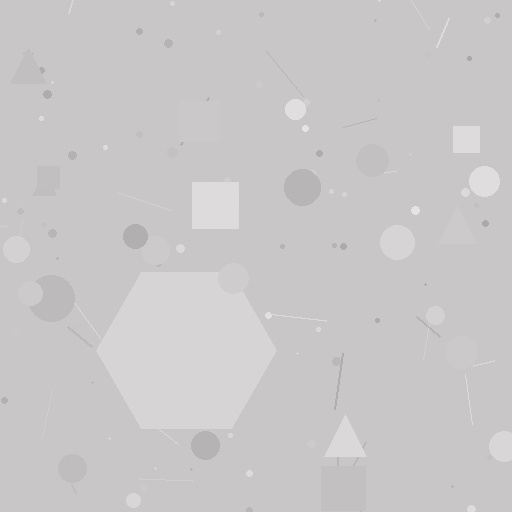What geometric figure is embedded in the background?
A hexagon is embedded in the background.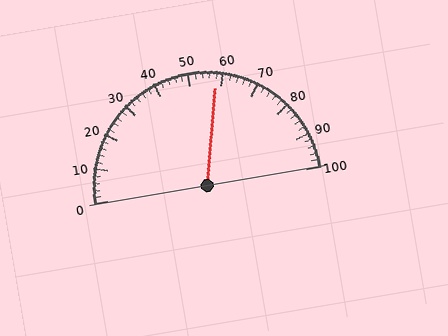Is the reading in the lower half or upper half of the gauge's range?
The reading is in the upper half of the range (0 to 100).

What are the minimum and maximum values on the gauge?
The gauge ranges from 0 to 100.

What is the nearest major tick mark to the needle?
The nearest major tick mark is 60.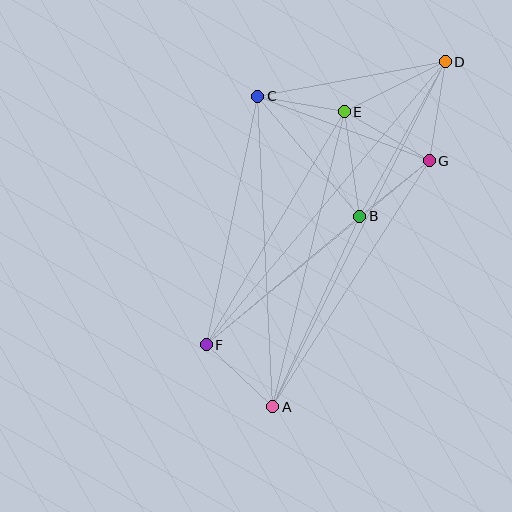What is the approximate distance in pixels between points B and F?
The distance between B and F is approximately 200 pixels.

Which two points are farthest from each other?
Points A and D are farthest from each other.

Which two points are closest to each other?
Points C and E are closest to each other.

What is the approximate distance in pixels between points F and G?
The distance between F and G is approximately 289 pixels.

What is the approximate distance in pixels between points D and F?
The distance between D and F is approximately 370 pixels.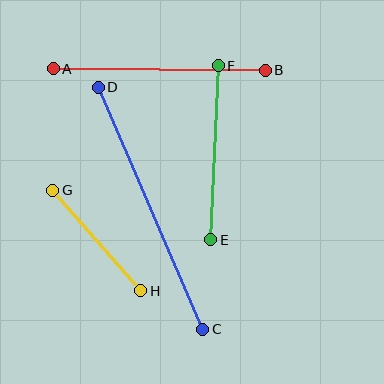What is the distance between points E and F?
The distance is approximately 174 pixels.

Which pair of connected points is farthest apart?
Points C and D are farthest apart.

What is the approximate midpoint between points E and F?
The midpoint is at approximately (214, 153) pixels.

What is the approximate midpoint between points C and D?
The midpoint is at approximately (151, 208) pixels.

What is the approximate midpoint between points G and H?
The midpoint is at approximately (97, 240) pixels.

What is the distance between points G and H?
The distance is approximately 134 pixels.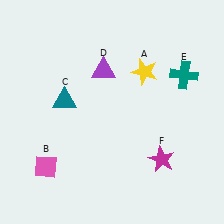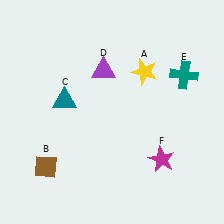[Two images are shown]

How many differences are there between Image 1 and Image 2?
There is 1 difference between the two images.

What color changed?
The diamond (B) changed from pink in Image 1 to brown in Image 2.